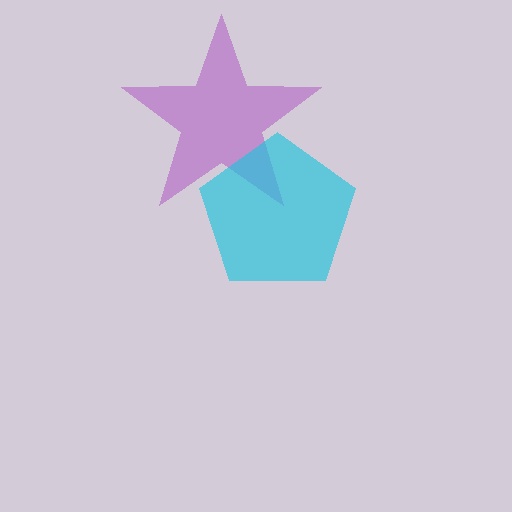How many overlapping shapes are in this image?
There are 2 overlapping shapes in the image.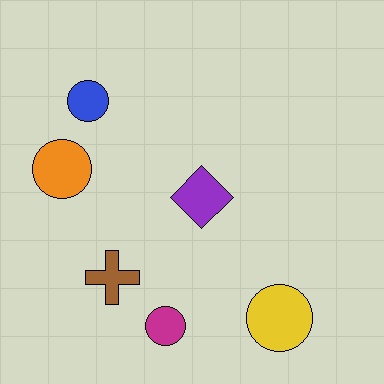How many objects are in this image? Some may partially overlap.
There are 6 objects.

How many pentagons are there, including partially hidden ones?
There are no pentagons.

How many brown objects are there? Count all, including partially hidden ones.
There is 1 brown object.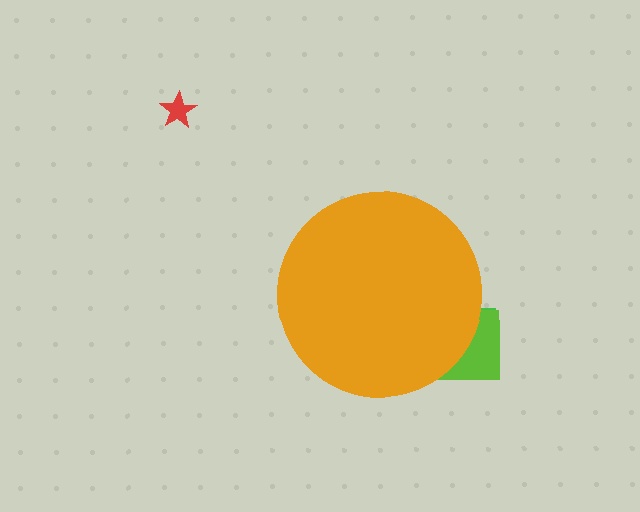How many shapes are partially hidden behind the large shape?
2 shapes are partially hidden.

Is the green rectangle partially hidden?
Yes, the green rectangle is partially hidden behind the orange circle.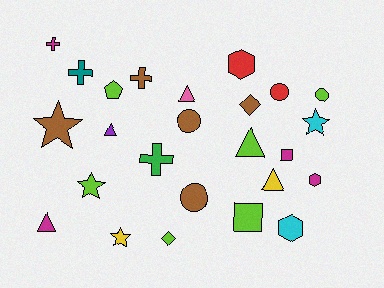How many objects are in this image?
There are 25 objects.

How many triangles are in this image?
There are 5 triangles.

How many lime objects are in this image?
There are 6 lime objects.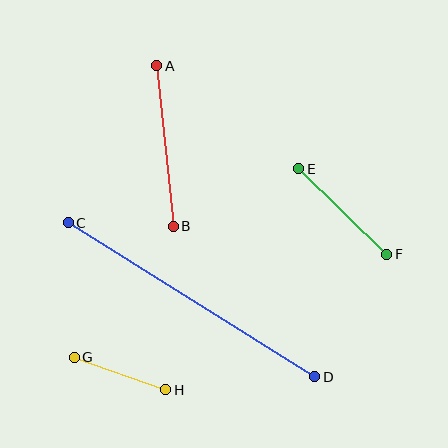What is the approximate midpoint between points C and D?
The midpoint is at approximately (191, 300) pixels.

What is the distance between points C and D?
The distance is approximately 291 pixels.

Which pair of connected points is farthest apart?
Points C and D are farthest apart.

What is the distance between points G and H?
The distance is approximately 97 pixels.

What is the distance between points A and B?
The distance is approximately 162 pixels.